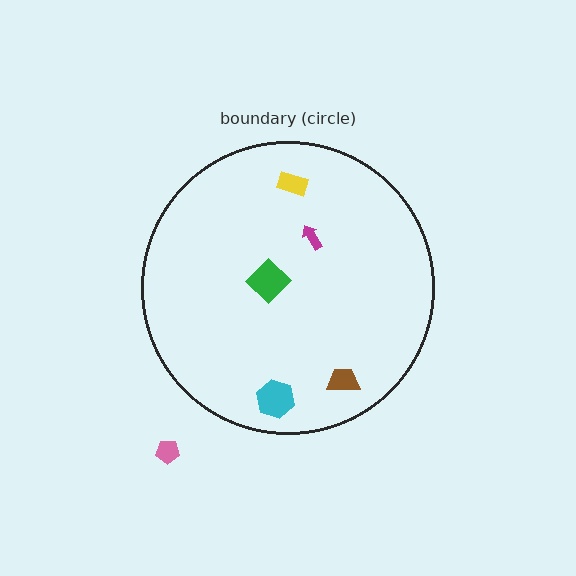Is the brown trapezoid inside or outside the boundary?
Inside.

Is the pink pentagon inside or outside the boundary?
Outside.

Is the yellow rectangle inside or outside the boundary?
Inside.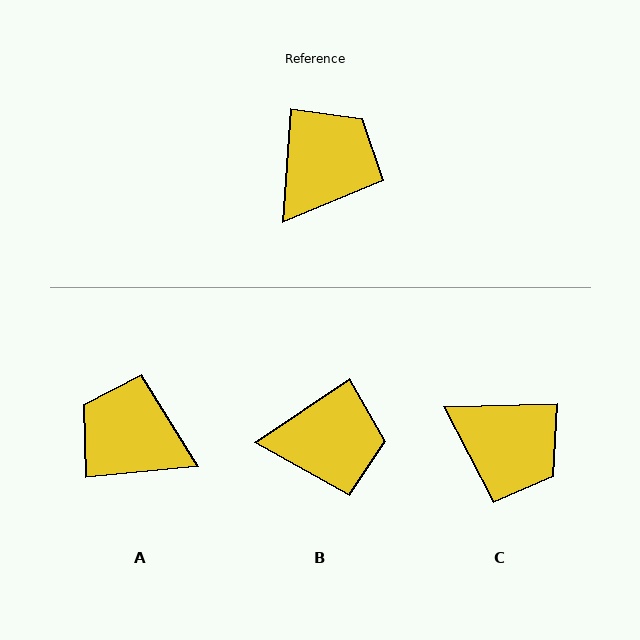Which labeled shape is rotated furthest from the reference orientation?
A, about 99 degrees away.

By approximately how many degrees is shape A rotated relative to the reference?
Approximately 99 degrees counter-clockwise.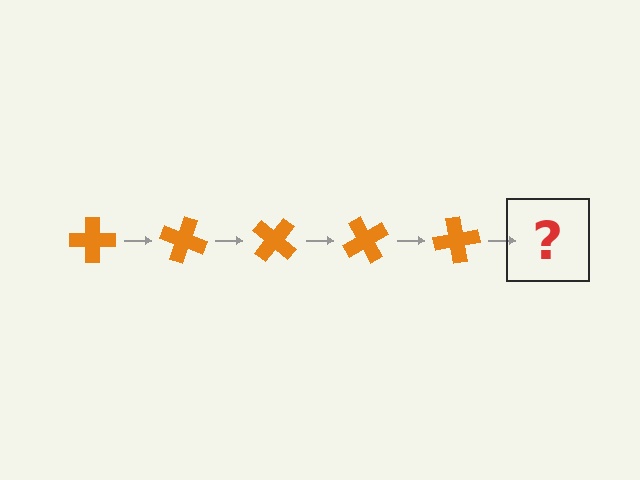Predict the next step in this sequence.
The next step is an orange cross rotated 100 degrees.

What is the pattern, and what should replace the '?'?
The pattern is that the cross rotates 20 degrees each step. The '?' should be an orange cross rotated 100 degrees.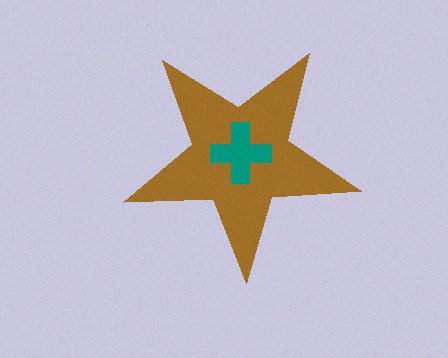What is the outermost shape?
The brown star.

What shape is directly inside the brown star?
The teal cross.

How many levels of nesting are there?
2.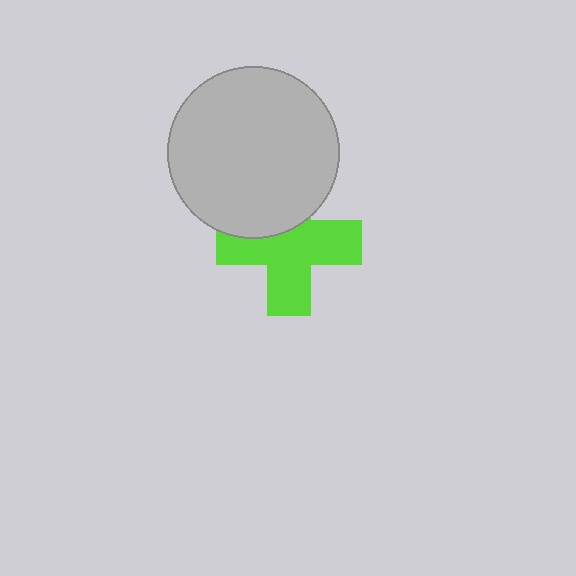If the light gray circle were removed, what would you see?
You would see the complete lime cross.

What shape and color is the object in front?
The object in front is a light gray circle.